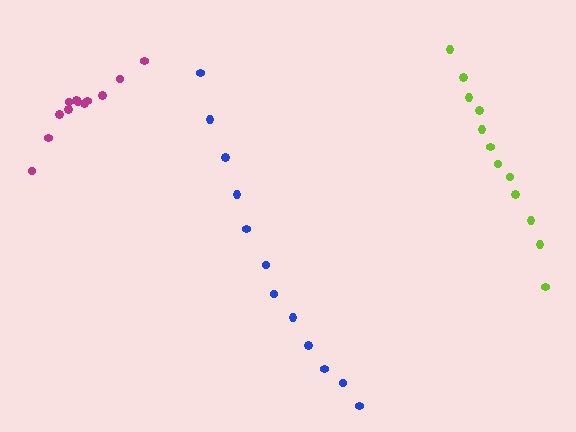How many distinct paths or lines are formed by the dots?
There are 3 distinct paths.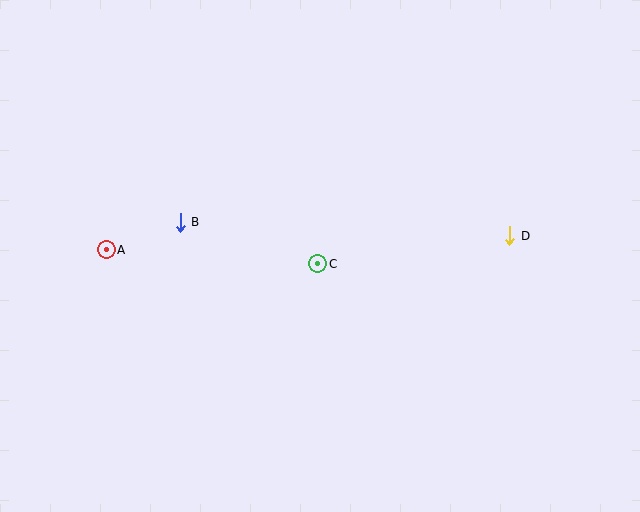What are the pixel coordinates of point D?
Point D is at (510, 236).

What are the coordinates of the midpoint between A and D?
The midpoint between A and D is at (308, 243).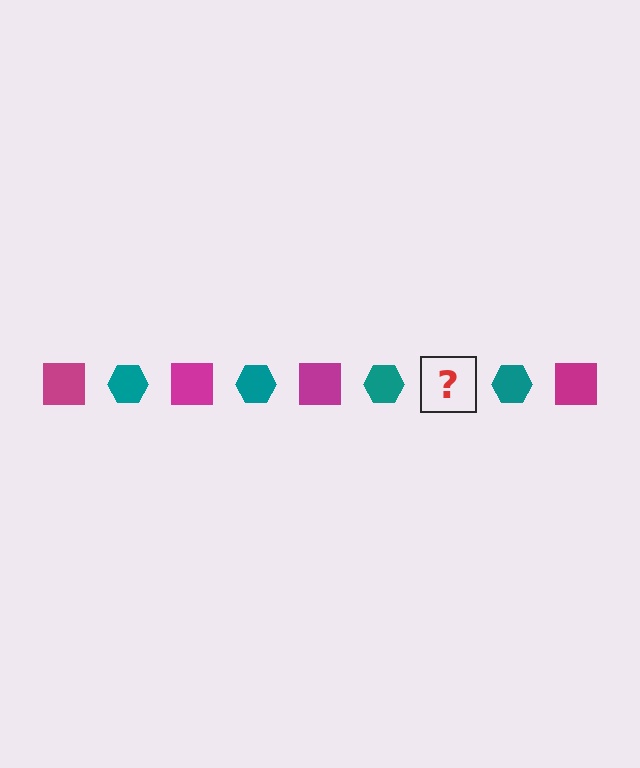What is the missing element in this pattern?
The missing element is a magenta square.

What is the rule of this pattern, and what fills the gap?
The rule is that the pattern alternates between magenta square and teal hexagon. The gap should be filled with a magenta square.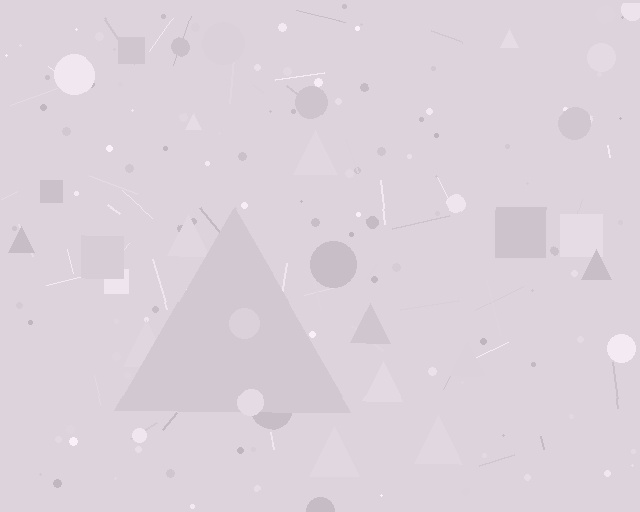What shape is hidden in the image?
A triangle is hidden in the image.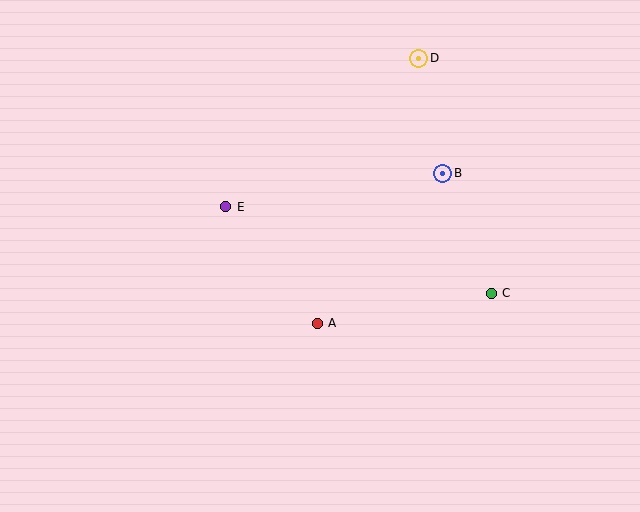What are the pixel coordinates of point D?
Point D is at (419, 58).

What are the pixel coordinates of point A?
Point A is at (317, 323).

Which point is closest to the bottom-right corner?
Point C is closest to the bottom-right corner.